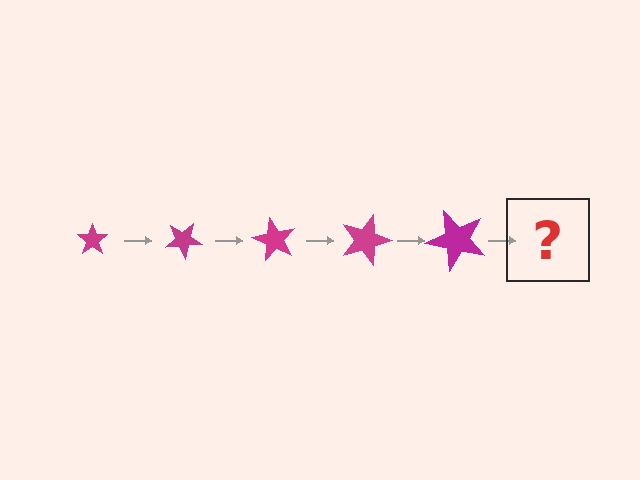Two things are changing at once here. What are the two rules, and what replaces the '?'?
The two rules are that the star grows larger each step and it rotates 30 degrees each step. The '?' should be a star, larger than the previous one and rotated 150 degrees from the start.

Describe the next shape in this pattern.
It should be a star, larger than the previous one and rotated 150 degrees from the start.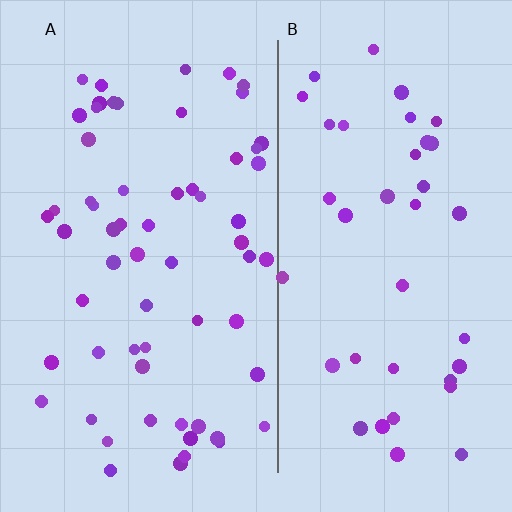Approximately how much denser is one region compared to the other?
Approximately 1.6× — region A over region B.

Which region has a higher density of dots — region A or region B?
A (the left).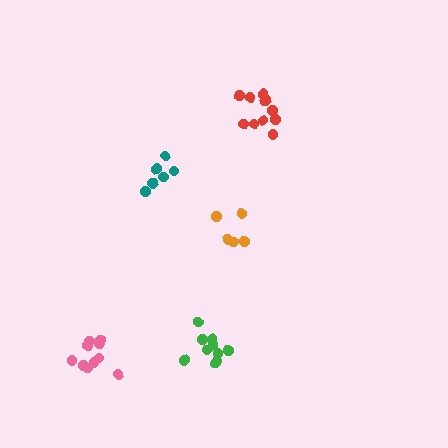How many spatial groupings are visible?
There are 5 spatial groupings.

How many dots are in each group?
Group 1: 6 dots, Group 2: 10 dots, Group 3: 10 dots, Group 4: 7 dots, Group 5: 11 dots (44 total).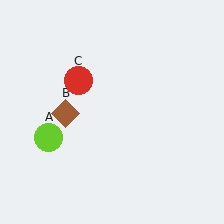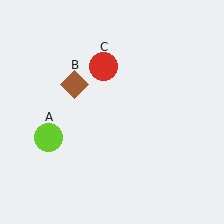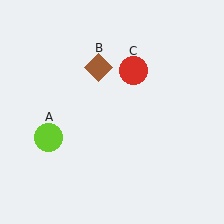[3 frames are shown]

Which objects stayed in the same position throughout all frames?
Lime circle (object A) remained stationary.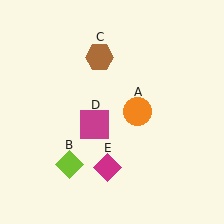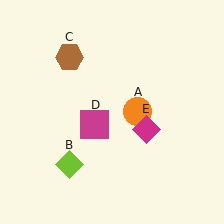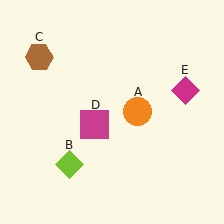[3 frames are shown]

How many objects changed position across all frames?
2 objects changed position: brown hexagon (object C), magenta diamond (object E).